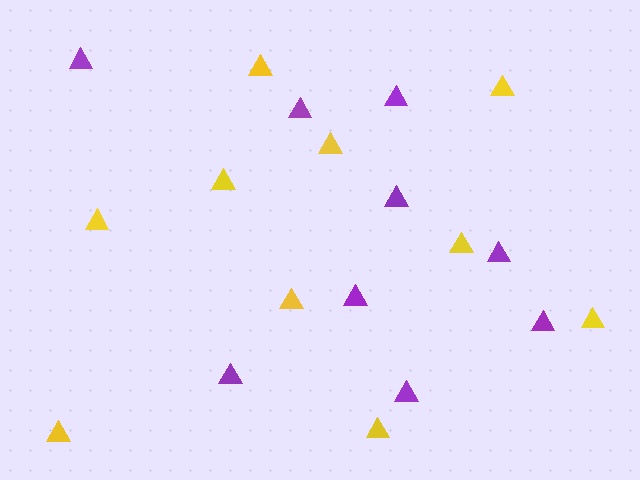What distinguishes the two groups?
There are 2 groups: one group of purple triangles (9) and one group of yellow triangles (10).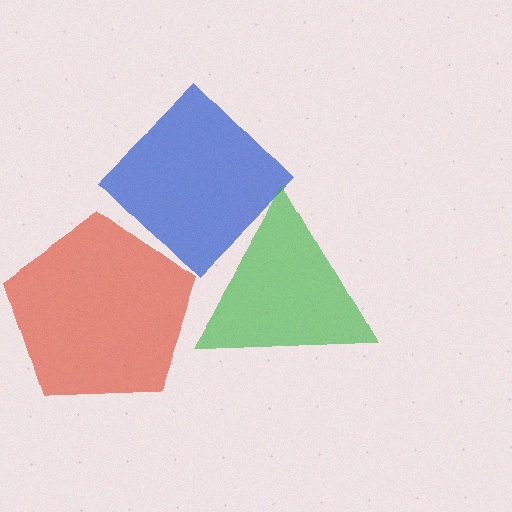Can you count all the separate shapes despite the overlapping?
Yes, there are 3 separate shapes.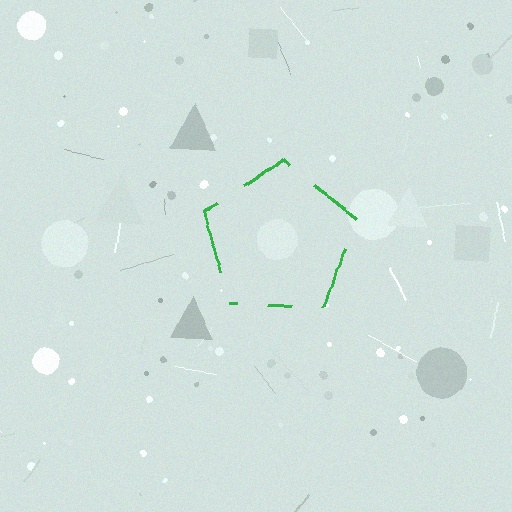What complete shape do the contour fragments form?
The contour fragments form a pentagon.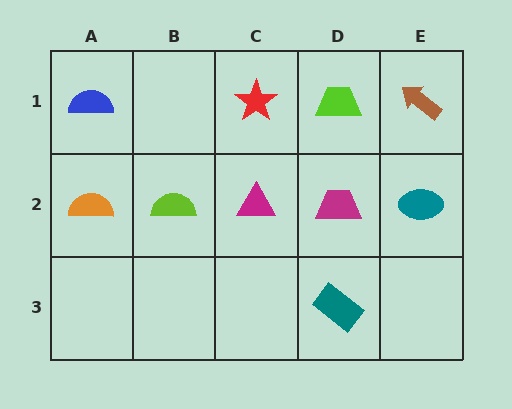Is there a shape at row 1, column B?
No, that cell is empty.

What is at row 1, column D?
A lime trapezoid.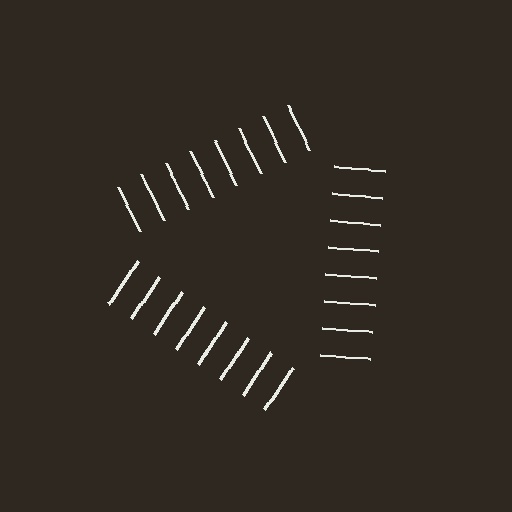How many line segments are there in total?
24 — 8 along each of the 3 edges.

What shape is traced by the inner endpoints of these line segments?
An illusory triangle — the line segments terminate on its edges but no continuous stroke is drawn.